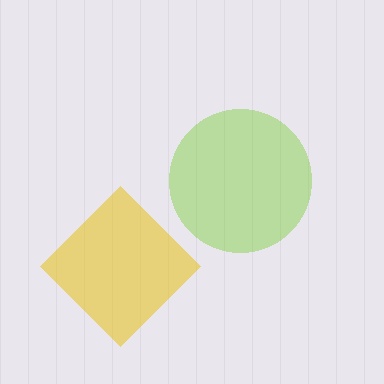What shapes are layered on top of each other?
The layered shapes are: a yellow diamond, a lime circle.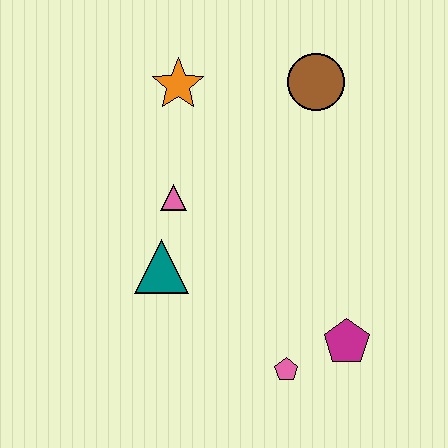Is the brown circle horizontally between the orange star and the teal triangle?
No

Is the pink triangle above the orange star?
No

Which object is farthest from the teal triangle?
The brown circle is farthest from the teal triangle.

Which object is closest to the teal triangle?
The pink triangle is closest to the teal triangle.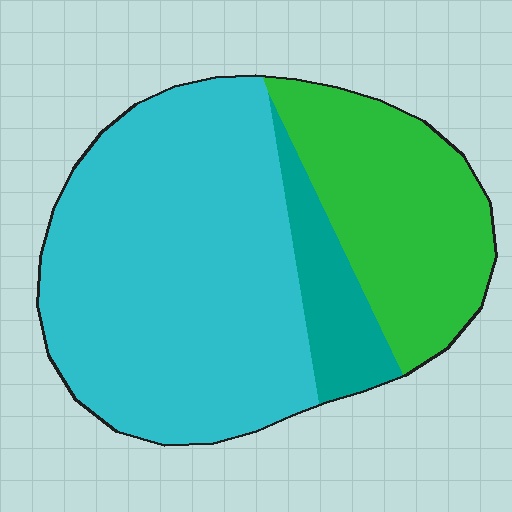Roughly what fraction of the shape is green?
Green takes up about one quarter (1/4) of the shape.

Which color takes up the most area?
Cyan, at roughly 60%.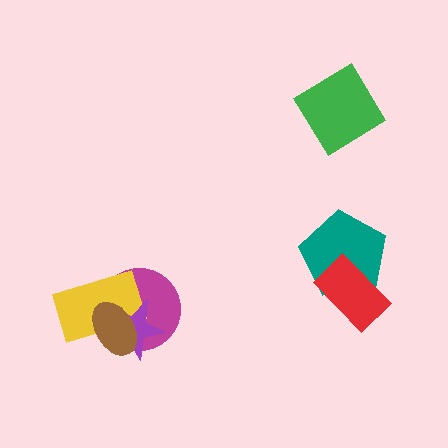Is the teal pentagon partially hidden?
Yes, it is partially covered by another shape.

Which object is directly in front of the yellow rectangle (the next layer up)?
The purple star is directly in front of the yellow rectangle.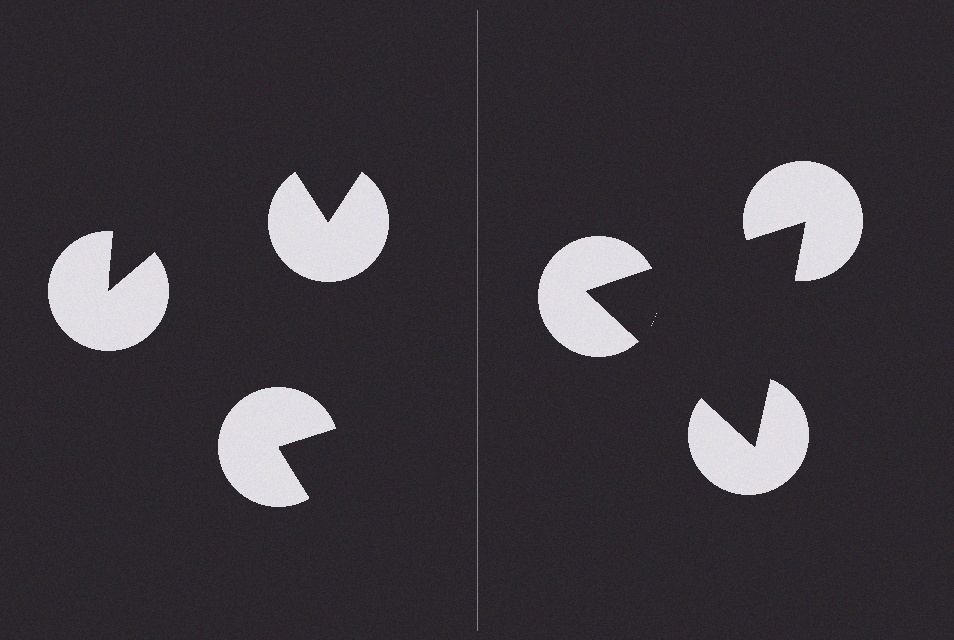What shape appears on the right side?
An illusory triangle.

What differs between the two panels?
The pac-man discs are positioned identically on both sides; only the wedge orientations differ. On the right they align to a triangle; on the left they are misaligned.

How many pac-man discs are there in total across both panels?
6 — 3 on each side.